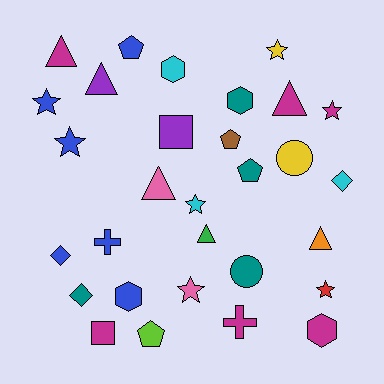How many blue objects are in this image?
There are 6 blue objects.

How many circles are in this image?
There are 2 circles.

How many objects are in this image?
There are 30 objects.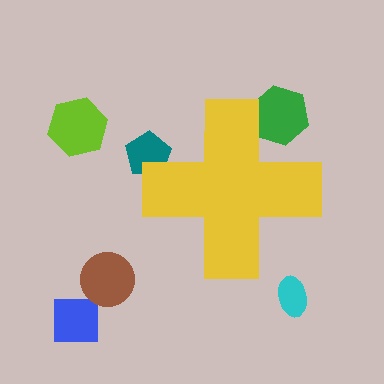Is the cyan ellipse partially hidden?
No, the cyan ellipse is fully visible.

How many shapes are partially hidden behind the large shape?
2 shapes are partially hidden.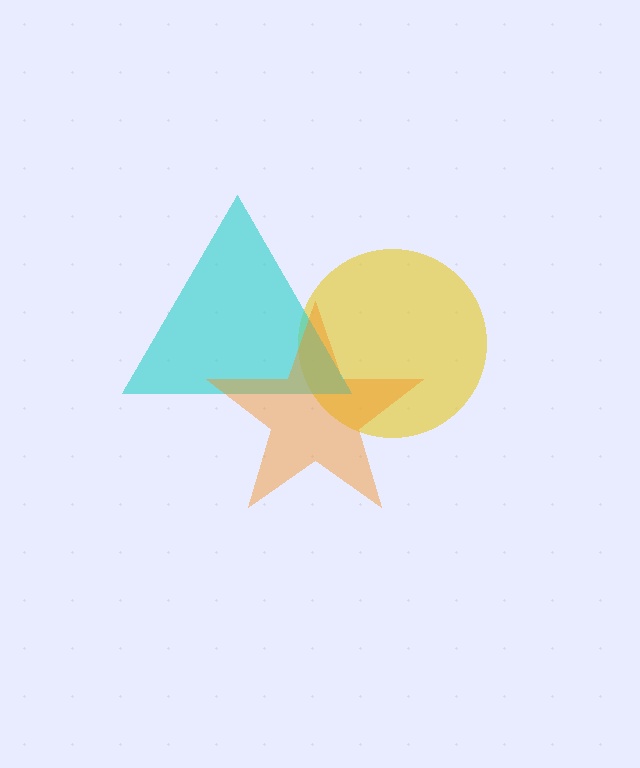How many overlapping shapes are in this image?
There are 3 overlapping shapes in the image.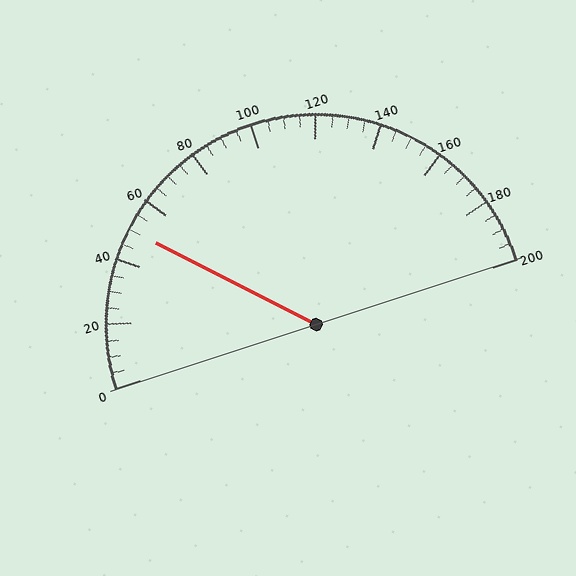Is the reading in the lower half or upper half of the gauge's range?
The reading is in the lower half of the range (0 to 200).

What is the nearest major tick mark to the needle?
The nearest major tick mark is 40.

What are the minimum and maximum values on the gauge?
The gauge ranges from 0 to 200.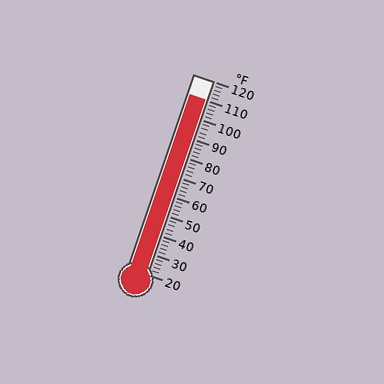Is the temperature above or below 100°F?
The temperature is above 100°F.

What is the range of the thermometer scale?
The thermometer scale ranges from 20°F to 120°F.